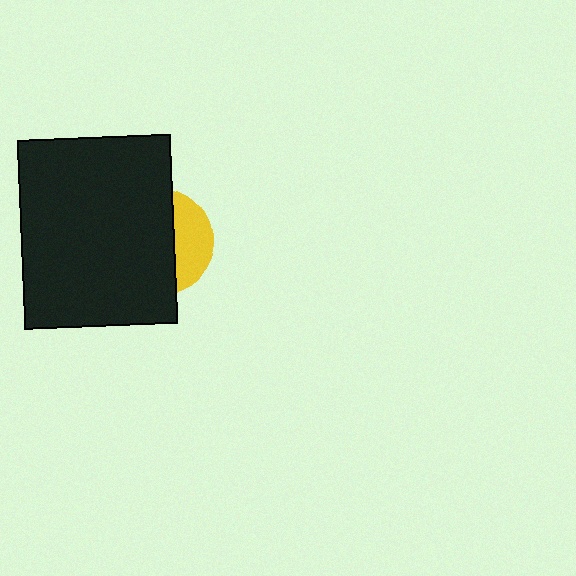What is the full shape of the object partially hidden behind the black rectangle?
The partially hidden object is a yellow circle.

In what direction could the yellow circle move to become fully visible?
The yellow circle could move right. That would shift it out from behind the black rectangle entirely.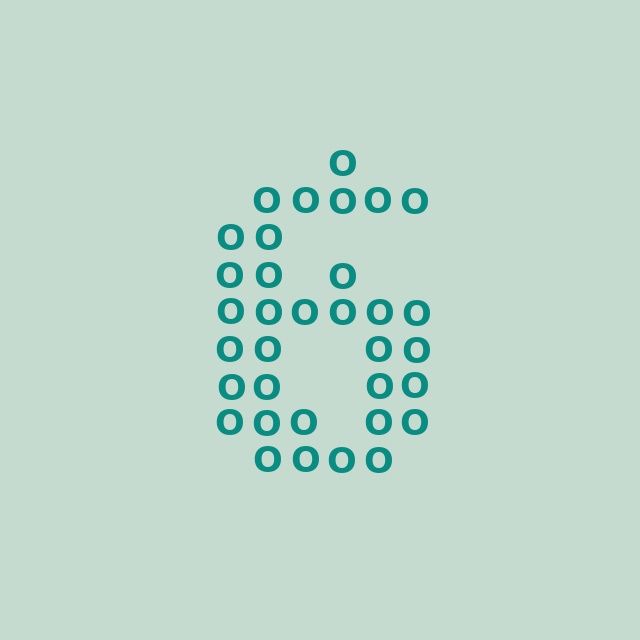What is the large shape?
The large shape is the digit 6.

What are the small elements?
The small elements are letter O's.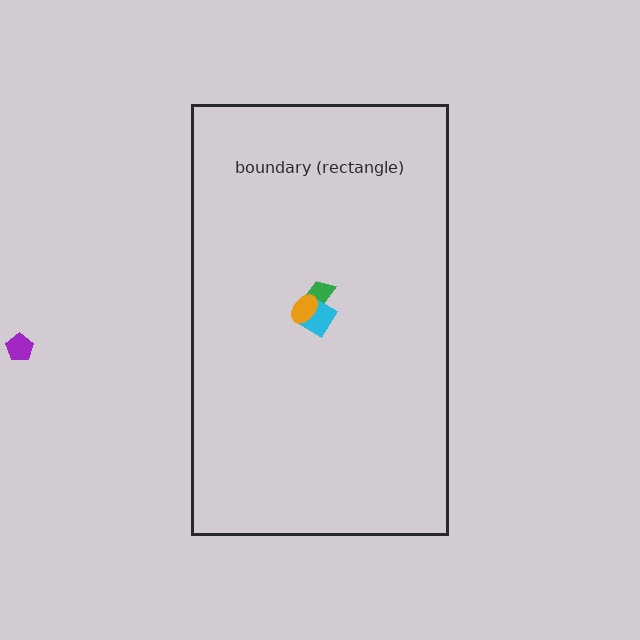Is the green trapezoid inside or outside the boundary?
Inside.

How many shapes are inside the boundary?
3 inside, 1 outside.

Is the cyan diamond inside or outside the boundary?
Inside.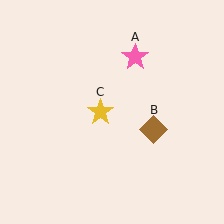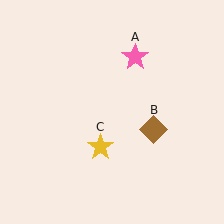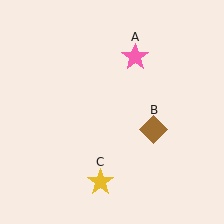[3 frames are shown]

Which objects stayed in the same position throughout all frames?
Pink star (object A) and brown diamond (object B) remained stationary.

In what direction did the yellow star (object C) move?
The yellow star (object C) moved down.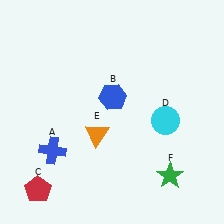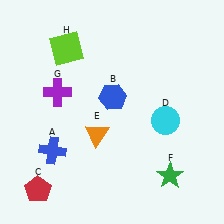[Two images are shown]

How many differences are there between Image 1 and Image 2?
There are 2 differences between the two images.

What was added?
A purple cross (G), a lime square (H) were added in Image 2.